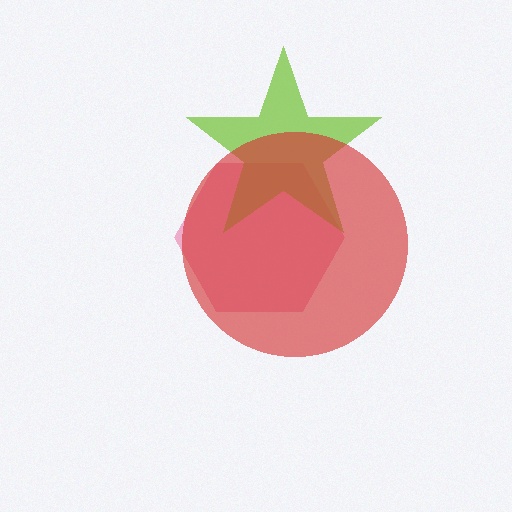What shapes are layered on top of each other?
The layered shapes are: a pink hexagon, a lime star, a red circle.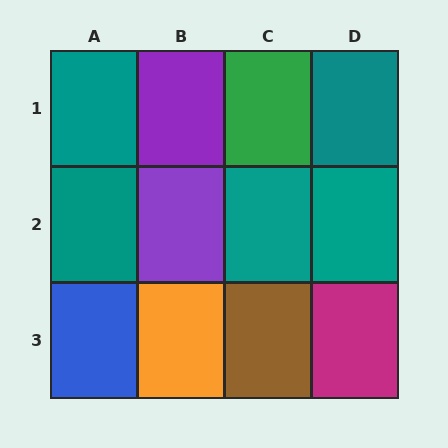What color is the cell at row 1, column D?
Teal.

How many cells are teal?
5 cells are teal.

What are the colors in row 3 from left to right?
Blue, orange, brown, magenta.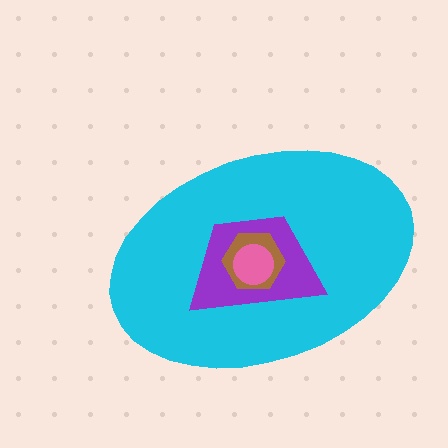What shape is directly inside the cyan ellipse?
The purple trapezoid.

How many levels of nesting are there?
4.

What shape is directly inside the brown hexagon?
The pink circle.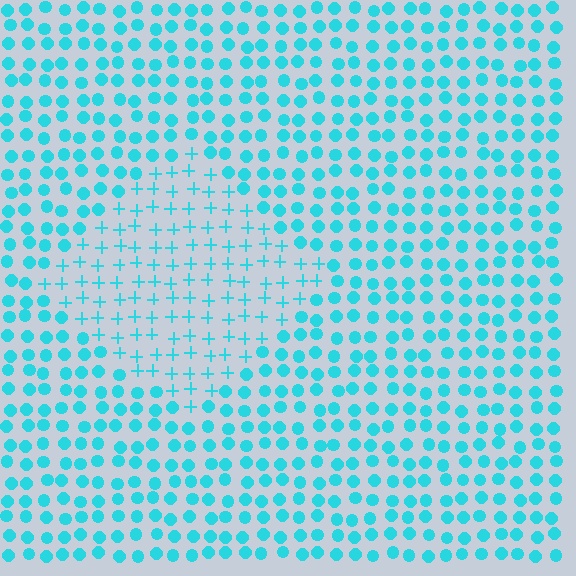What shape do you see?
I see a diamond.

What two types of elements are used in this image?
The image uses plus signs inside the diamond region and circles outside it.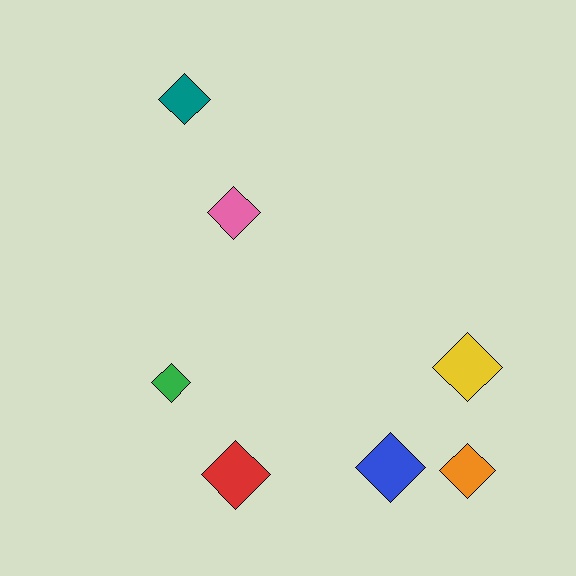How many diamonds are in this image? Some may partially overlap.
There are 7 diamonds.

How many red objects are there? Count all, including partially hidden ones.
There is 1 red object.